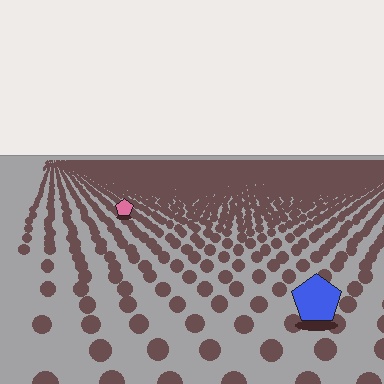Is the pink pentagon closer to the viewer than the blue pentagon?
No. The blue pentagon is closer — you can tell from the texture gradient: the ground texture is coarser near it.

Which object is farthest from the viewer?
The pink pentagon is farthest from the viewer. It appears smaller and the ground texture around it is denser.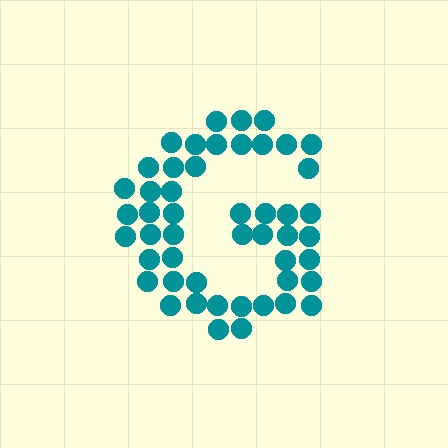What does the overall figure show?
The overall figure shows the letter G.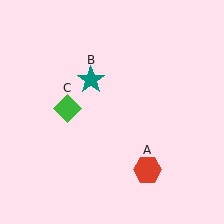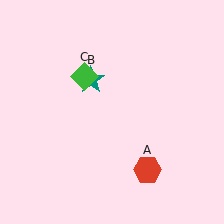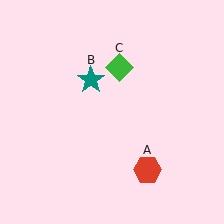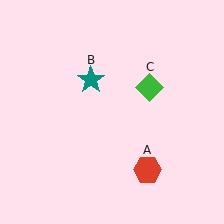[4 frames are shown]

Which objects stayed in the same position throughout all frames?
Red hexagon (object A) and teal star (object B) remained stationary.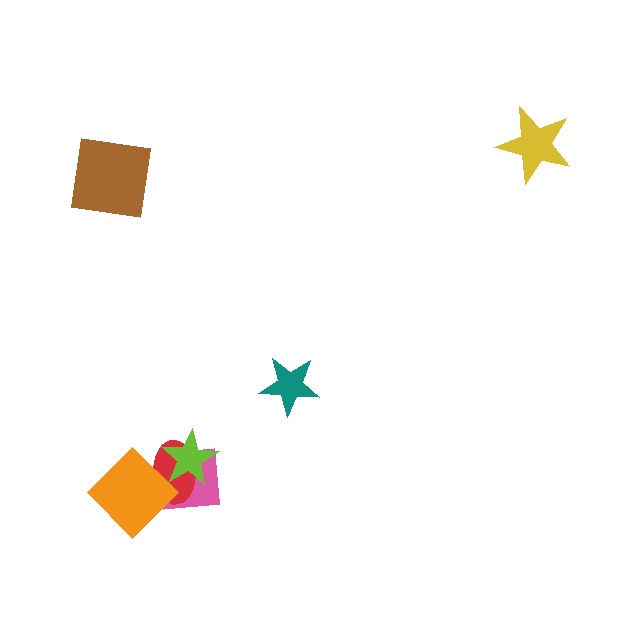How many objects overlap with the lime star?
3 objects overlap with the lime star.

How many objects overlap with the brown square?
0 objects overlap with the brown square.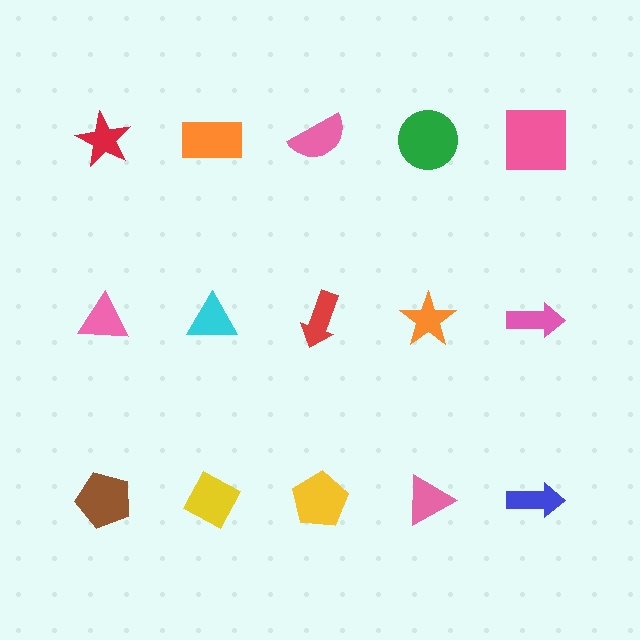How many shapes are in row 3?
5 shapes.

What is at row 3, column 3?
A yellow pentagon.